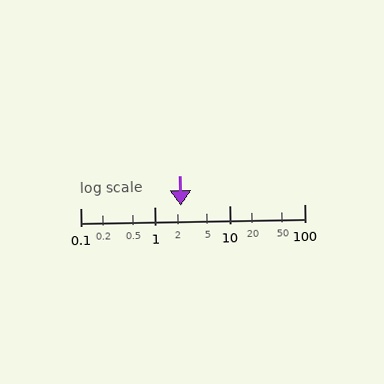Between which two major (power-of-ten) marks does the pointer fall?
The pointer is between 1 and 10.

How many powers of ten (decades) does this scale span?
The scale spans 3 decades, from 0.1 to 100.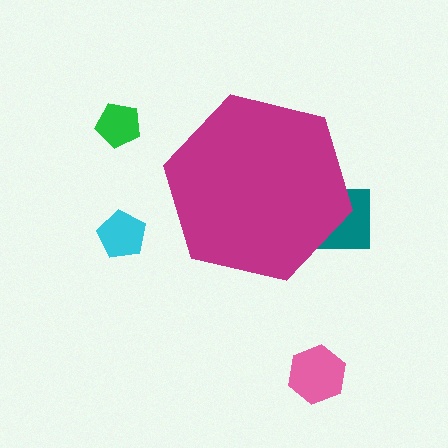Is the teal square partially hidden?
Yes, the teal square is partially hidden behind the magenta hexagon.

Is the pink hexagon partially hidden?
No, the pink hexagon is fully visible.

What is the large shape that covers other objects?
A magenta hexagon.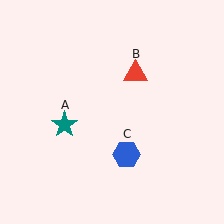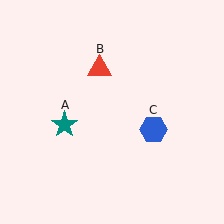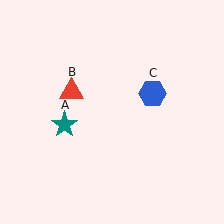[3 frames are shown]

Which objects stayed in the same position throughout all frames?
Teal star (object A) remained stationary.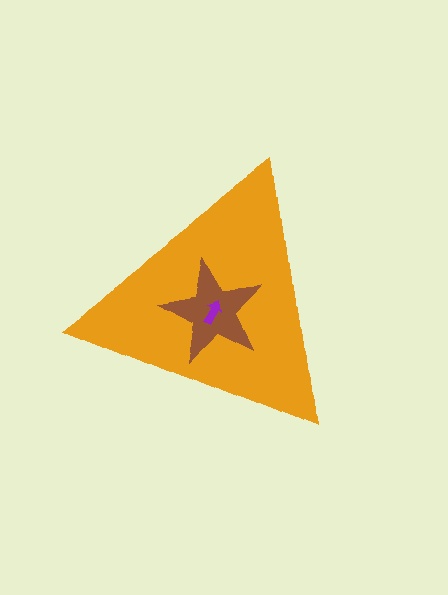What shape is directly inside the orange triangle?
The brown star.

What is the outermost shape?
The orange triangle.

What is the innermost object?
The purple arrow.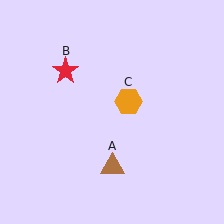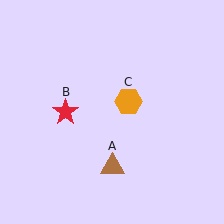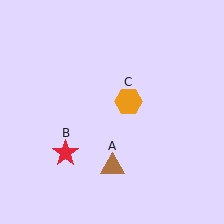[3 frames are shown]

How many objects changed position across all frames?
1 object changed position: red star (object B).